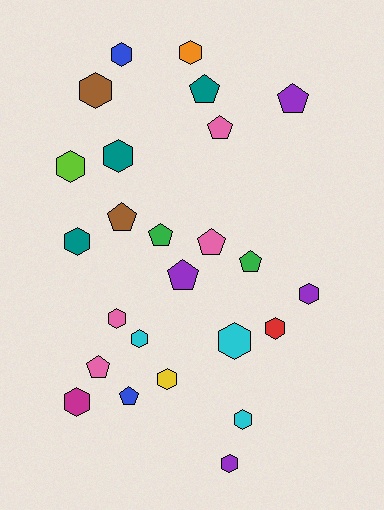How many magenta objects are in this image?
There is 1 magenta object.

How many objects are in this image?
There are 25 objects.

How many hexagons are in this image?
There are 15 hexagons.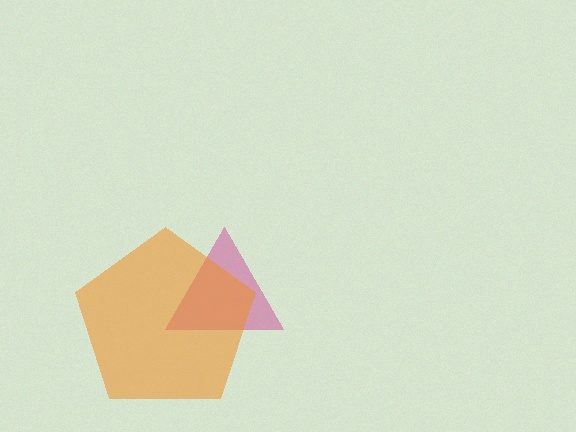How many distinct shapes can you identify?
There are 2 distinct shapes: a magenta triangle, an orange pentagon.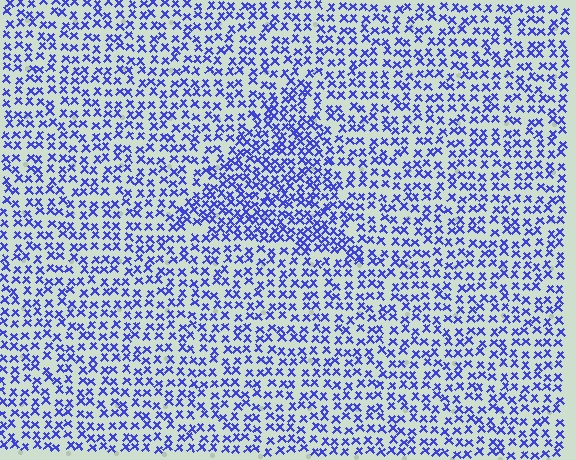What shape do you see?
I see a triangle.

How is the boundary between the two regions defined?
The boundary is defined by a change in element density (approximately 1.6x ratio). All elements are the same color, size, and shape.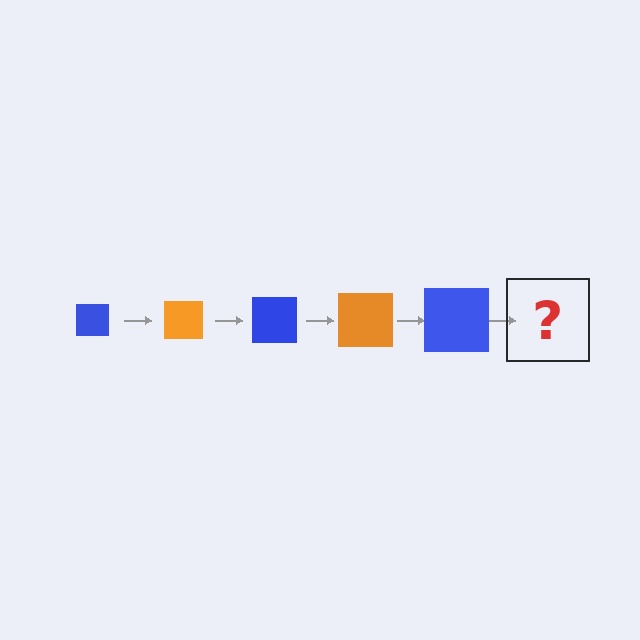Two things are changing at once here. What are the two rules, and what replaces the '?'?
The two rules are that the square grows larger each step and the color cycles through blue and orange. The '?' should be an orange square, larger than the previous one.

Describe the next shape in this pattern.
It should be an orange square, larger than the previous one.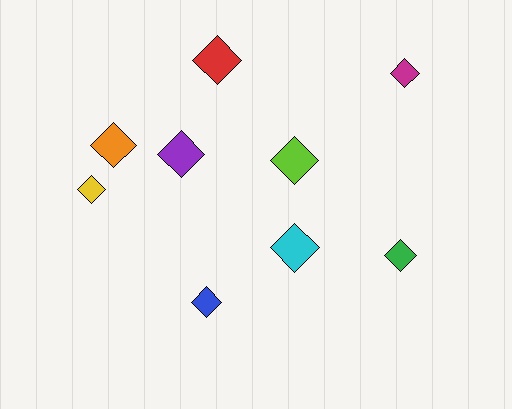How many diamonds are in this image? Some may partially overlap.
There are 9 diamonds.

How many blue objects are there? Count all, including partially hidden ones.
There is 1 blue object.